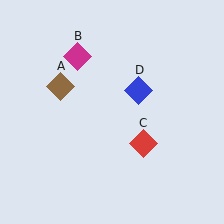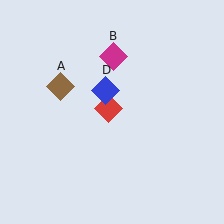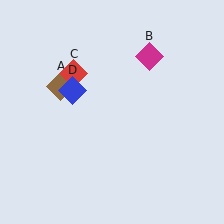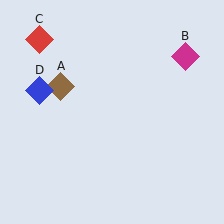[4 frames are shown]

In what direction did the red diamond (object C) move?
The red diamond (object C) moved up and to the left.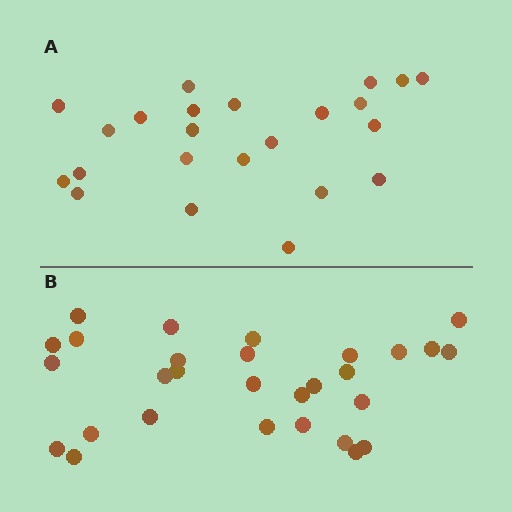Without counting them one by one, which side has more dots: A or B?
Region B (the bottom region) has more dots.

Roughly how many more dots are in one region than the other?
Region B has about 6 more dots than region A.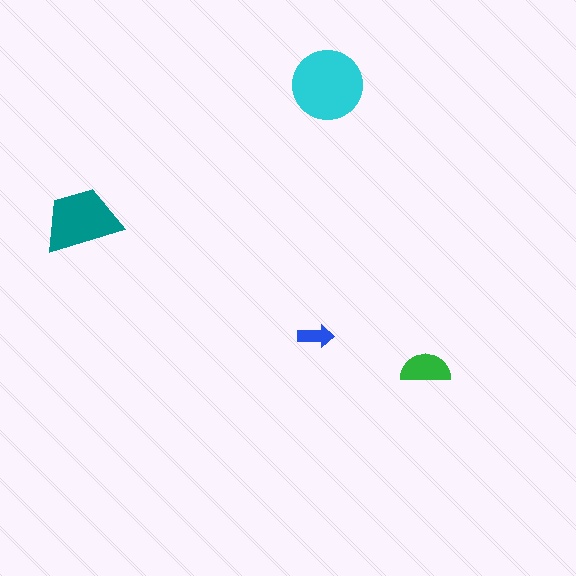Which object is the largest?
The cyan circle.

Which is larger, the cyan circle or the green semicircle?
The cyan circle.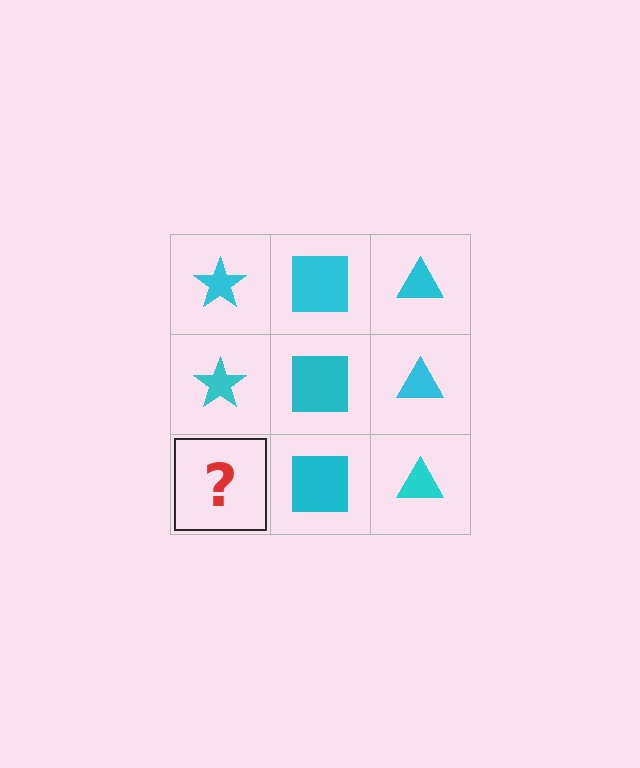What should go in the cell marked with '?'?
The missing cell should contain a cyan star.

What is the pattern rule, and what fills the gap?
The rule is that each column has a consistent shape. The gap should be filled with a cyan star.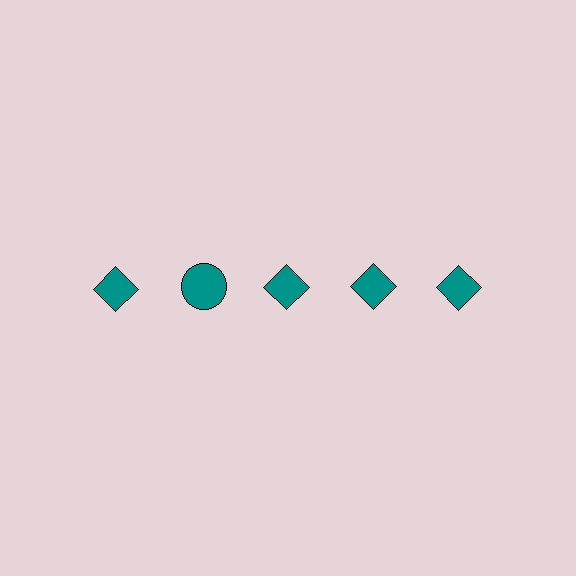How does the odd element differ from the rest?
It has a different shape: circle instead of diamond.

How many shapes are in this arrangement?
There are 5 shapes arranged in a grid pattern.